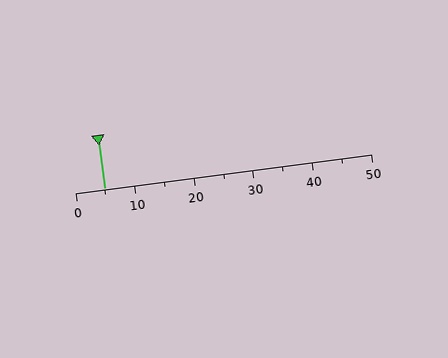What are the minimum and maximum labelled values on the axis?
The axis runs from 0 to 50.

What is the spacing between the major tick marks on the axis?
The major ticks are spaced 10 apart.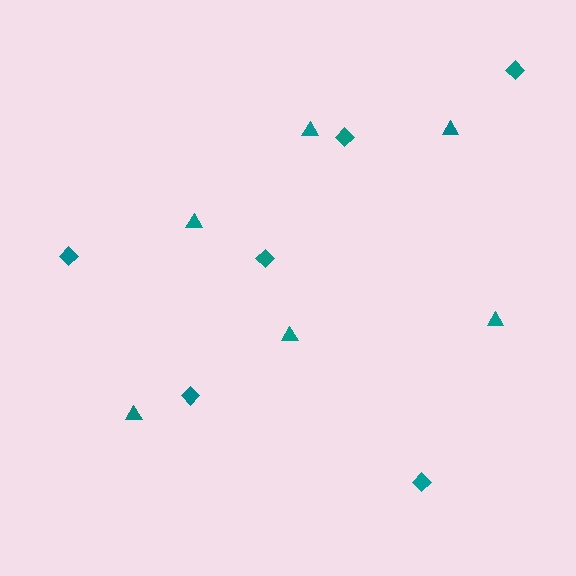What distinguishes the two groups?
There are 2 groups: one group of diamonds (6) and one group of triangles (6).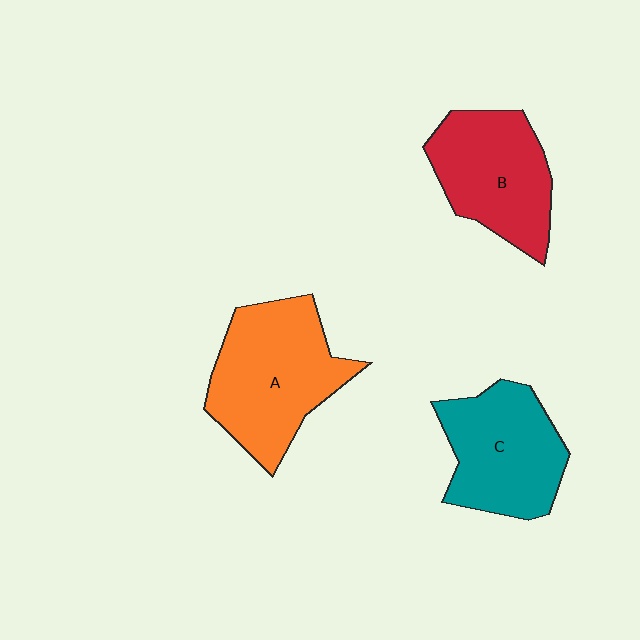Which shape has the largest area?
Shape A (orange).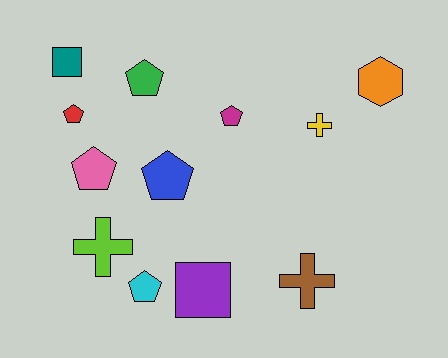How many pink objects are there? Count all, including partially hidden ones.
There is 1 pink object.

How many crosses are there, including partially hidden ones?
There are 3 crosses.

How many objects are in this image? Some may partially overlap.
There are 12 objects.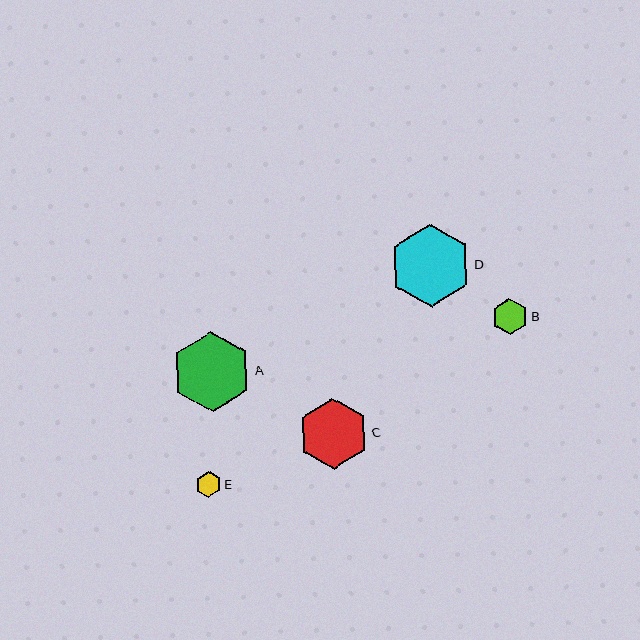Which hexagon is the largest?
Hexagon D is the largest with a size of approximately 82 pixels.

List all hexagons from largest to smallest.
From largest to smallest: D, A, C, B, E.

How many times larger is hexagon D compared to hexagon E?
Hexagon D is approximately 3.2 times the size of hexagon E.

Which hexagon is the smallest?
Hexagon E is the smallest with a size of approximately 26 pixels.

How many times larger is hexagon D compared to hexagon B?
Hexagon D is approximately 2.3 times the size of hexagon B.